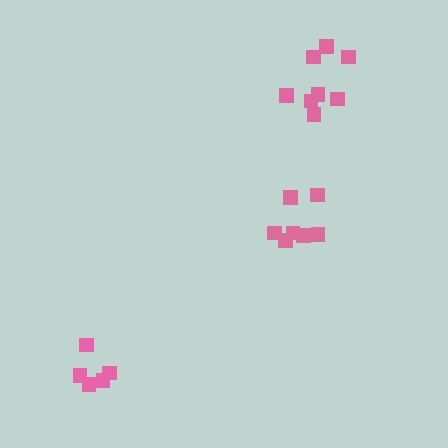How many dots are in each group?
Group 1: 5 dots, Group 2: 7 dots, Group 3: 8 dots (20 total).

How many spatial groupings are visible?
There are 3 spatial groupings.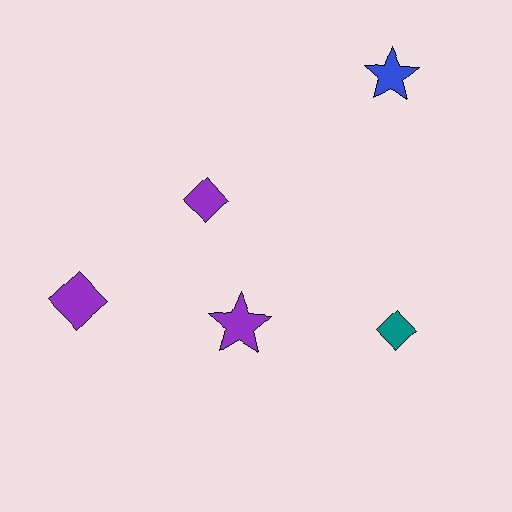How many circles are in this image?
There are no circles.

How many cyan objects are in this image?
There are no cyan objects.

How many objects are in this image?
There are 5 objects.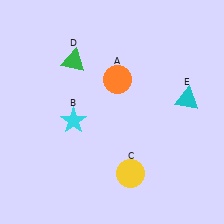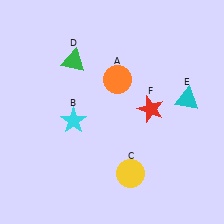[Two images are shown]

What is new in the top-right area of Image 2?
A red star (F) was added in the top-right area of Image 2.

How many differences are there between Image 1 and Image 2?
There is 1 difference between the two images.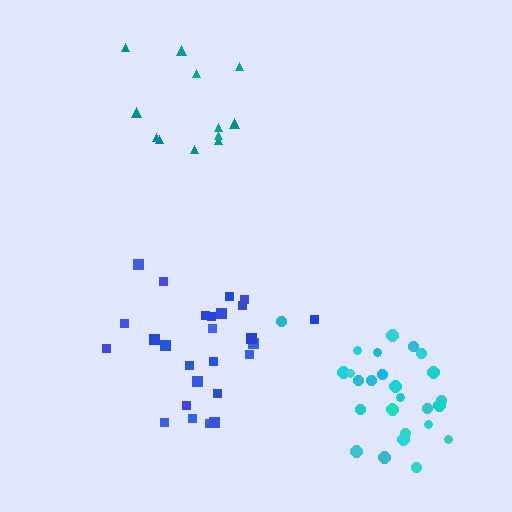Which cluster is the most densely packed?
Cyan.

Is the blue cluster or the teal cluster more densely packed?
Blue.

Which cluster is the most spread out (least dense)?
Teal.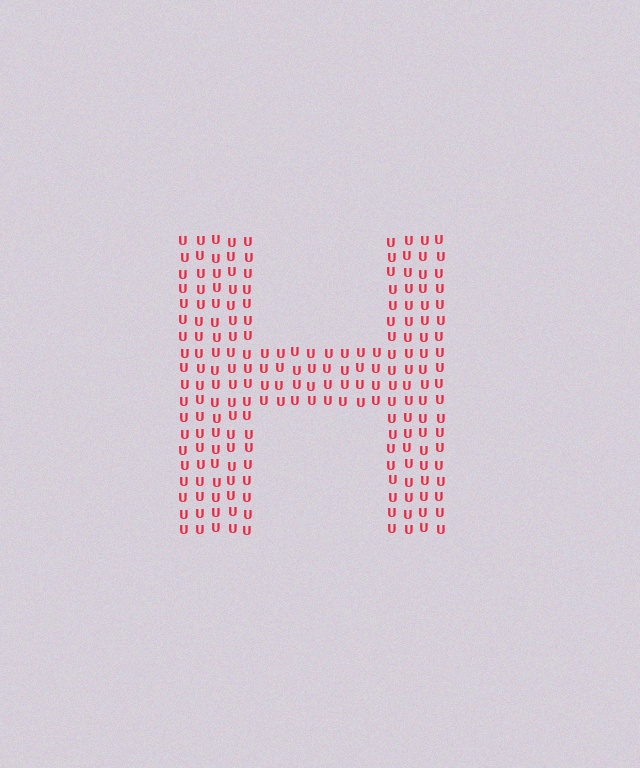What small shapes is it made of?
It is made of small letter U's.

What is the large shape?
The large shape is the letter H.